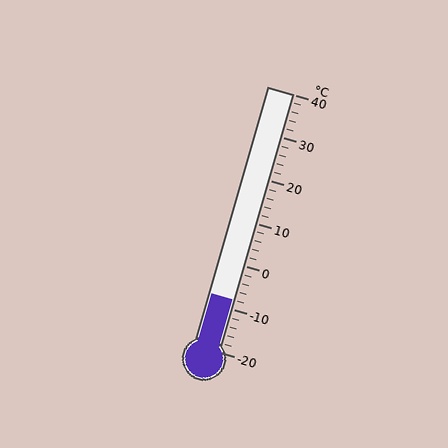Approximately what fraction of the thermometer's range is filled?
The thermometer is filled to approximately 20% of its range.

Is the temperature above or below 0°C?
The temperature is below 0°C.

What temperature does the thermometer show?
The thermometer shows approximately -8°C.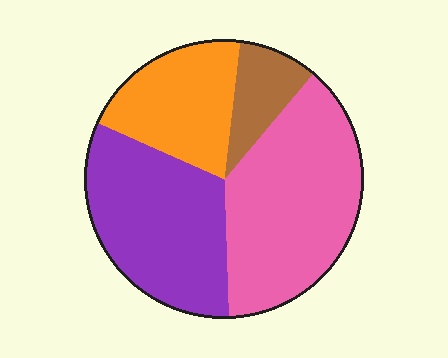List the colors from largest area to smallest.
From largest to smallest: pink, purple, orange, brown.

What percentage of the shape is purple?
Purple takes up between a quarter and a half of the shape.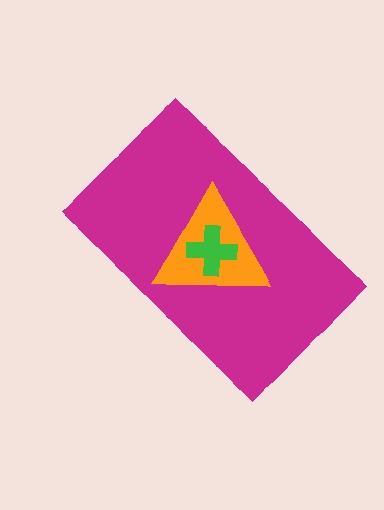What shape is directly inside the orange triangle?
The green cross.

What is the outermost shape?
The magenta rectangle.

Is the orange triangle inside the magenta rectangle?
Yes.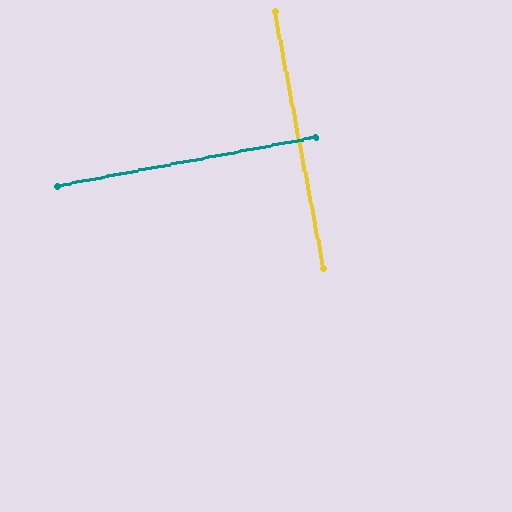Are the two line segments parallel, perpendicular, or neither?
Perpendicular — they meet at approximately 90°.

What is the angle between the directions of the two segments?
Approximately 90 degrees.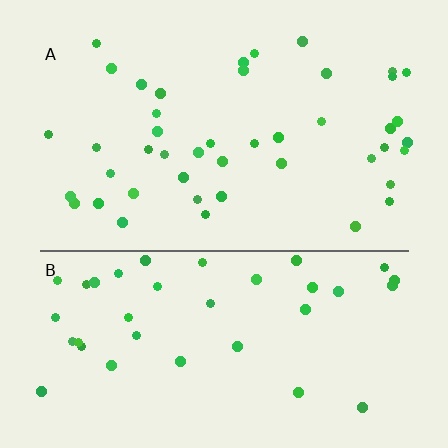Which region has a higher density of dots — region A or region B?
A (the top).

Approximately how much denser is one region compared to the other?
Approximately 1.2× — region A over region B.